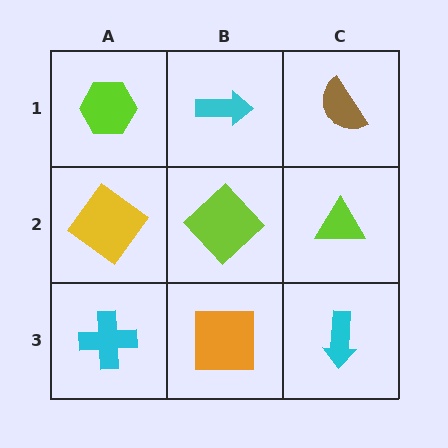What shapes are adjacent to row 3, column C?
A lime triangle (row 2, column C), an orange square (row 3, column B).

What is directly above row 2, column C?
A brown semicircle.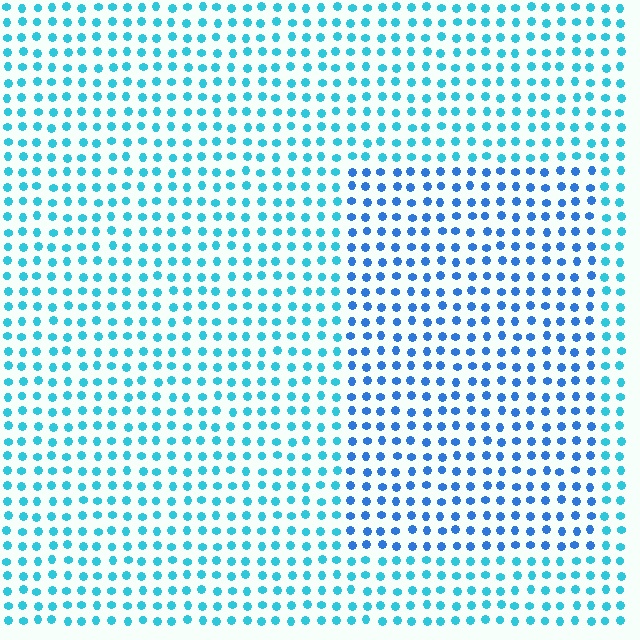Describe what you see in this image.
The image is filled with small cyan elements in a uniform arrangement. A rectangle-shaped region is visible where the elements are tinted to a slightly different hue, forming a subtle color boundary.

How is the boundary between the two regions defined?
The boundary is defined purely by a slight shift in hue (about 28 degrees). Spacing, size, and orientation are identical on both sides.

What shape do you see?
I see a rectangle.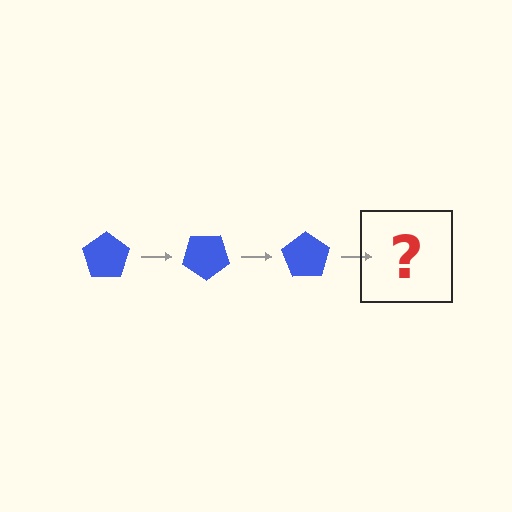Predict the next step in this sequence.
The next step is a blue pentagon rotated 105 degrees.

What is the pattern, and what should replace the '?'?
The pattern is that the pentagon rotates 35 degrees each step. The '?' should be a blue pentagon rotated 105 degrees.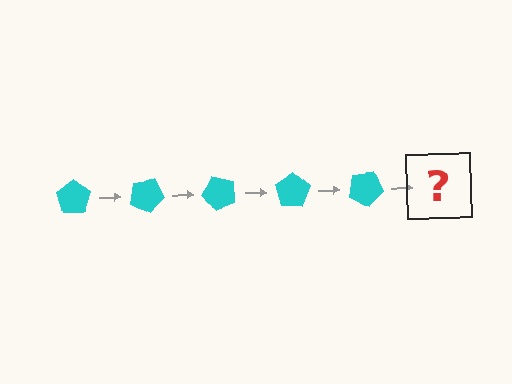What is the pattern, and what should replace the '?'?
The pattern is that the pentagon rotates 25 degrees each step. The '?' should be a cyan pentagon rotated 125 degrees.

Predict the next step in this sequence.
The next step is a cyan pentagon rotated 125 degrees.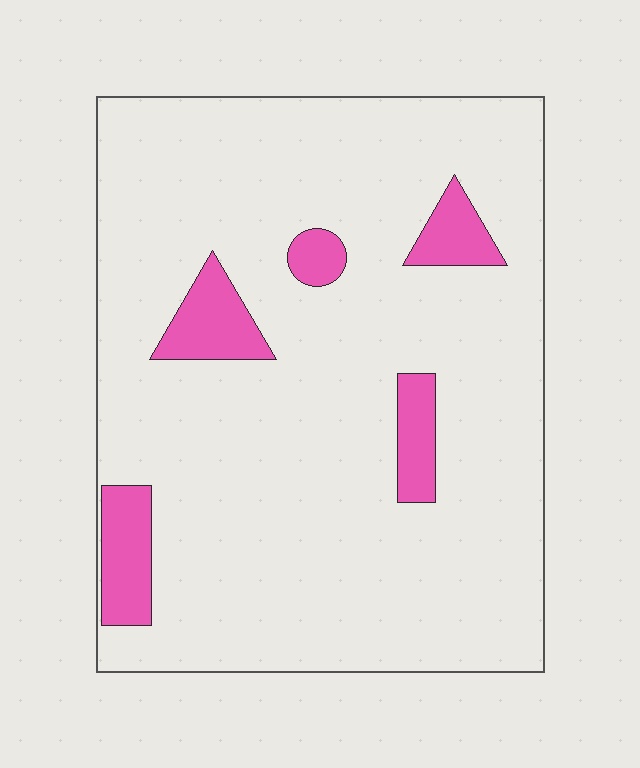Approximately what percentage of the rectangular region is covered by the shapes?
Approximately 10%.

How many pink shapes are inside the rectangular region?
5.